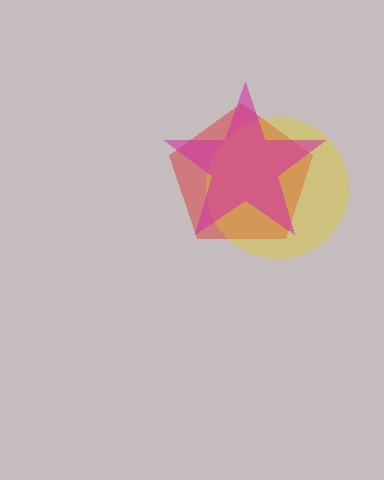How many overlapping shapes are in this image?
There are 3 overlapping shapes in the image.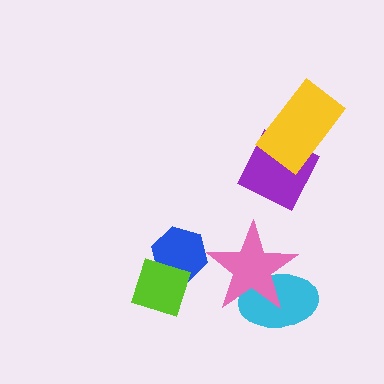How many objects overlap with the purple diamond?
1 object overlaps with the purple diamond.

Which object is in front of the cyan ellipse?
The pink star is in front of the cyan ellipse.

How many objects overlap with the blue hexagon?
1 object overlaps with the blue hexagon.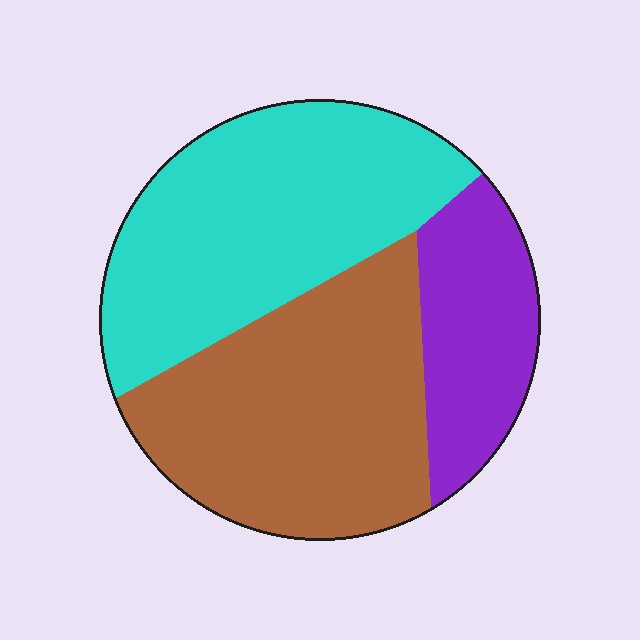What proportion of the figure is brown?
Brown covers about 40% of the figure.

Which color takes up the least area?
Purple, at roughly 20%.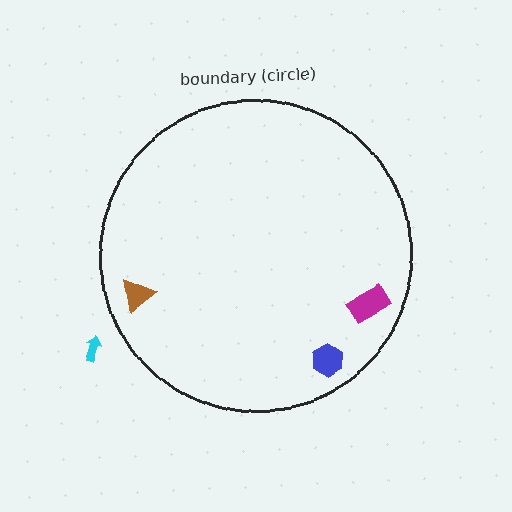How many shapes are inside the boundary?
3 inside, 1 outside.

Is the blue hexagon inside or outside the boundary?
Inside.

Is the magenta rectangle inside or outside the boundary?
Inside.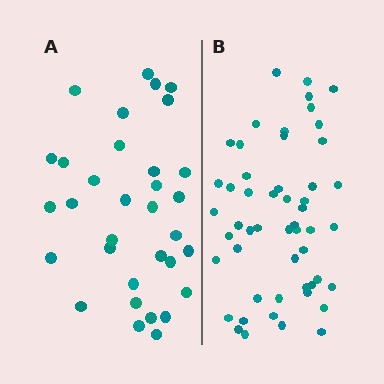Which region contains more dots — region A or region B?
Region B (the right region) has more dots.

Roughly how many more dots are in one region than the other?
Region B has approximately 20 more dots than region A.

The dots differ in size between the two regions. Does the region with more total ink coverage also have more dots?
No. Region A has more total ink coverage because its dots are larger, but region B actually contains more individual dots. Total area can be misleading — the number of items is what matters here.